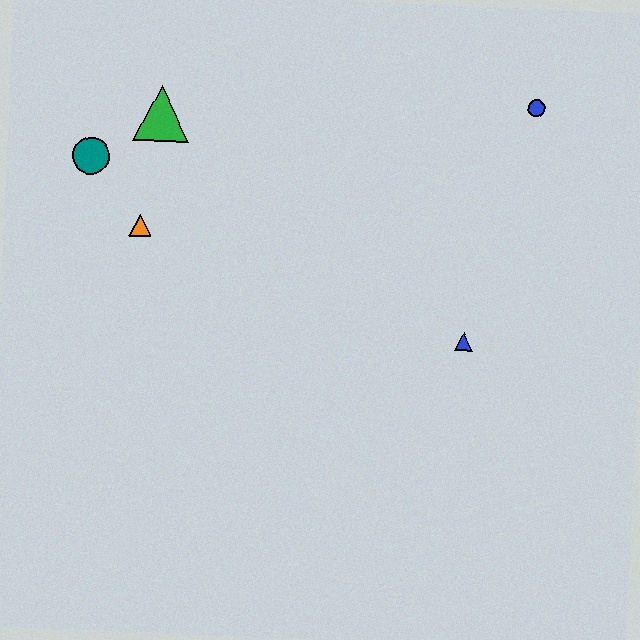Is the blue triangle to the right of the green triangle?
Yes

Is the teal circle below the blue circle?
Yes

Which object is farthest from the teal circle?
The blue circle is farthest from the teal circle.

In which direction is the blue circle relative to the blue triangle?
The blue circle is above the blue triangle.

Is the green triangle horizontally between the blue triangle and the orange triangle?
Yes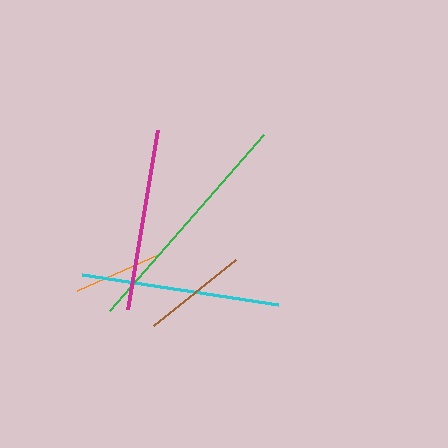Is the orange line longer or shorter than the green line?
The green line is longer than the orange line.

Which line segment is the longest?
The green line is the longest at approximately 234 pixels.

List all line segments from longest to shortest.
From longest to shortest: green, cyan, magenta, brown, orange.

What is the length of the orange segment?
The orange segment is approximately 90 pixels long.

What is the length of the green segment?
The green segment is approximately 234 pixels long.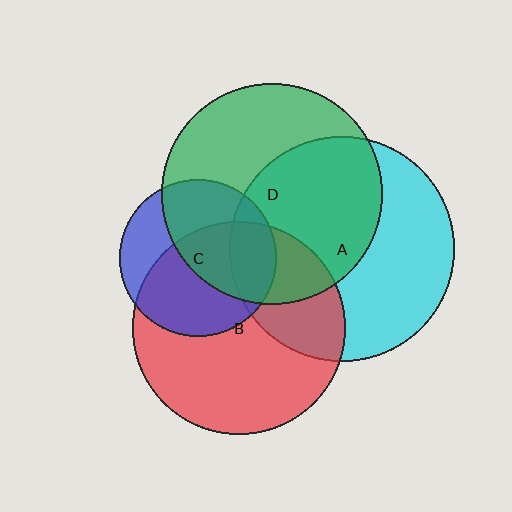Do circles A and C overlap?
Yes.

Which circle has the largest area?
Circle A (cyan).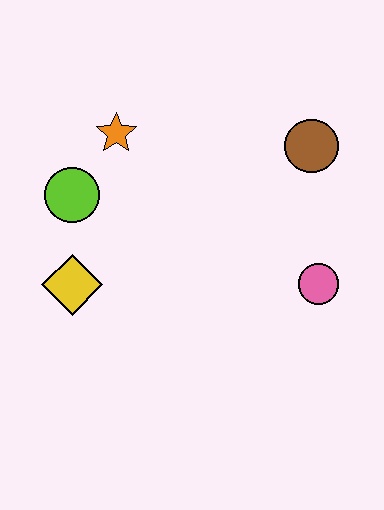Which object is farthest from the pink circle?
The lime circle is farthest from the pink circle.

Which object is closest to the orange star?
The lime circle is closest to the orange star.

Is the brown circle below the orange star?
Yes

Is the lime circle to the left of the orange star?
Yes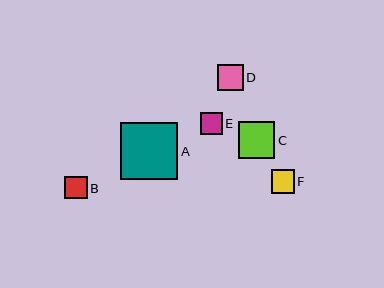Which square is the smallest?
Square E is the smallest with a size of approximately 22 pixels.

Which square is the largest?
Square A is the largest with a size of approximately 57 pixels.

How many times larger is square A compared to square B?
Square A is approximately 2.5 times the size of square B.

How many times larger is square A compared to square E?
Square A is approximately 2.6 times the size of square E.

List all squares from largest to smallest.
From largest to smallest: A, C, D, F, B, E.